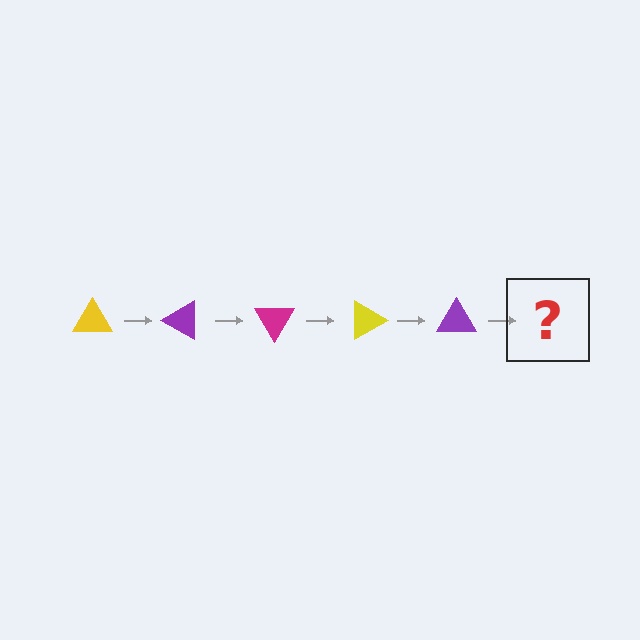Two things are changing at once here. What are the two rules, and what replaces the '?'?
The two rules are that it rotates 30 degrees each step and the color cycles through yellow, purple, and magenta. The '?' should be a magenta triangle, rotated 150 degrees from the start.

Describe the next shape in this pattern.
It should be a magenta triangle, rotated 150 degrees from the start.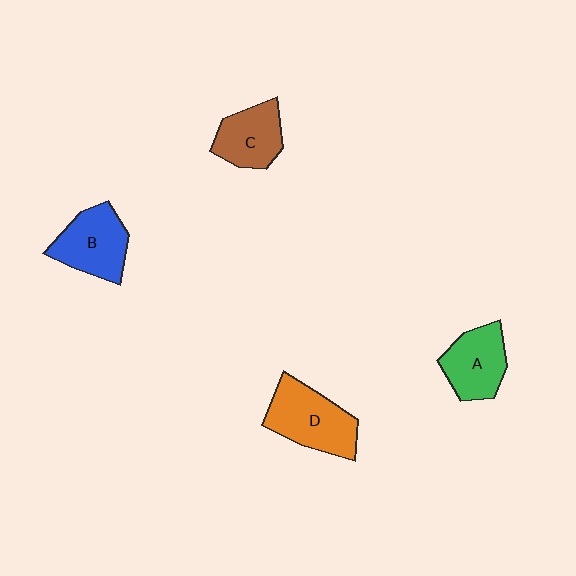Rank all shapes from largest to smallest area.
From largest to smallest: D (orange), B (blue), A (green), C (brown).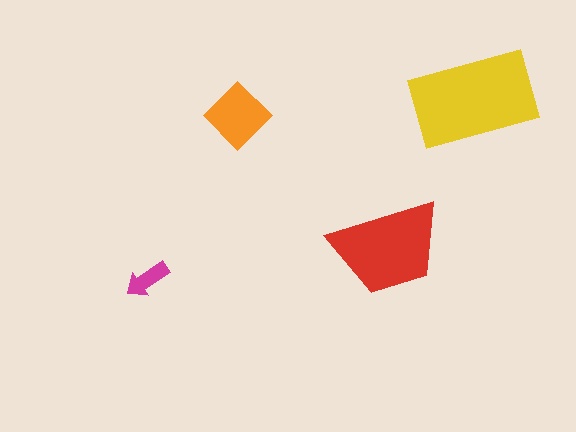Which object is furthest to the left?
The magenta arrow is leftmost.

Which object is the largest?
The yellow rectangle.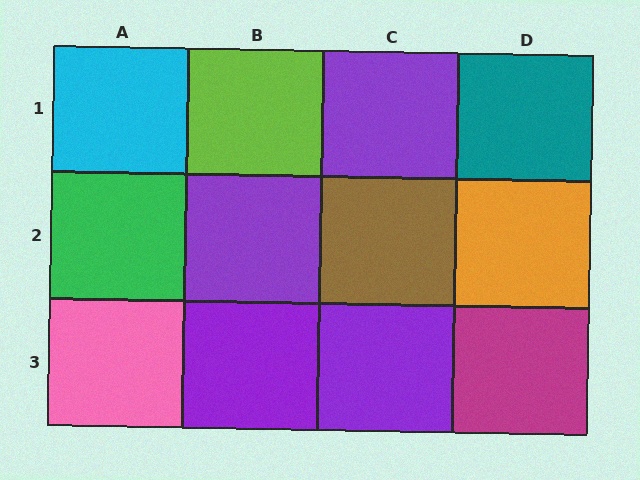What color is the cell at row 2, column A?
Green.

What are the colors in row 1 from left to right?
Cyan, lime, purple, teal.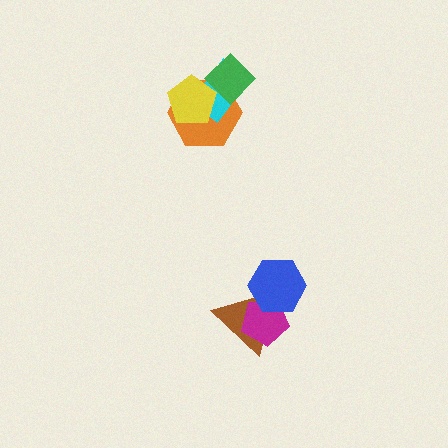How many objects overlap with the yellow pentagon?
3 objects overlap with the yellow pentagon.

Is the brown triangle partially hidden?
Yes, it is partially covered by another shape.